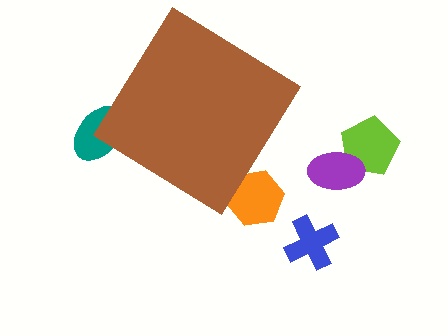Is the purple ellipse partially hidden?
No, the purple ellipse is fully visible.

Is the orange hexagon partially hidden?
Yes, the orange hexagon is partially hidden behind the brown diamond.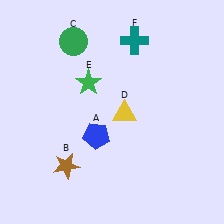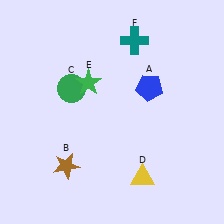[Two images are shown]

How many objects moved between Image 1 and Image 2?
3 objects moved between the two images.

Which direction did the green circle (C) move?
The green circle (C) moved down.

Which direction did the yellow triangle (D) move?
The yellow triangle (D) moved down.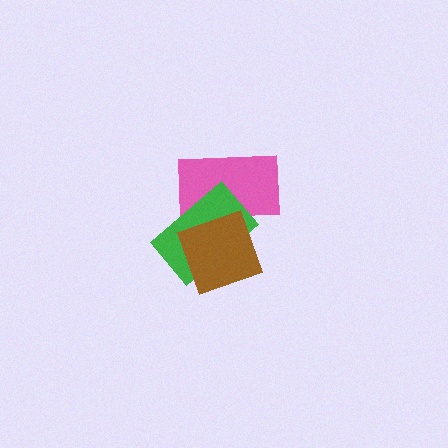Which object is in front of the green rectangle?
The brown diamond is in front of the green rectangle.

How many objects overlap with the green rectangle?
2 objects overlap with the green rectangle.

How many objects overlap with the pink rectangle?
2 objects overlap with the pink rectangle.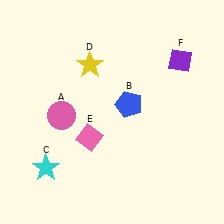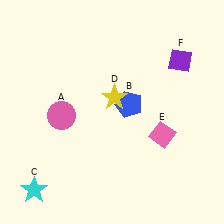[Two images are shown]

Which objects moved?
The objects that moved are: the cyan star (C), the yellow star (D), the pink diamond (E).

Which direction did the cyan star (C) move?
The cyan star (C) moved down.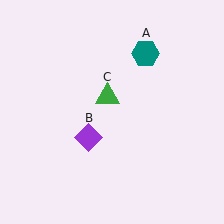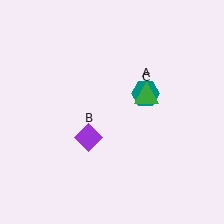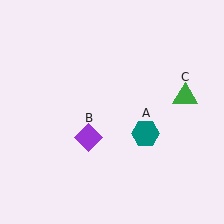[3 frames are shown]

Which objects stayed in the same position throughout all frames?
Purple diamond (object B) remained stationary.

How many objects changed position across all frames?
2 objects changed position: teal hexagon (object A), green triangle (object C).